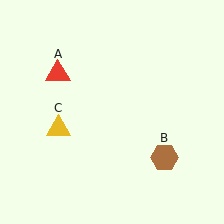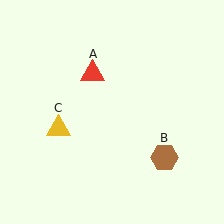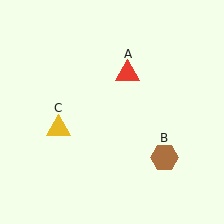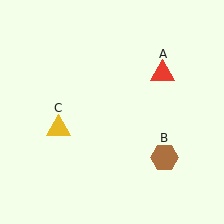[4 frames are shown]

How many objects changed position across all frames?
1 object changed position: red triangle (object A).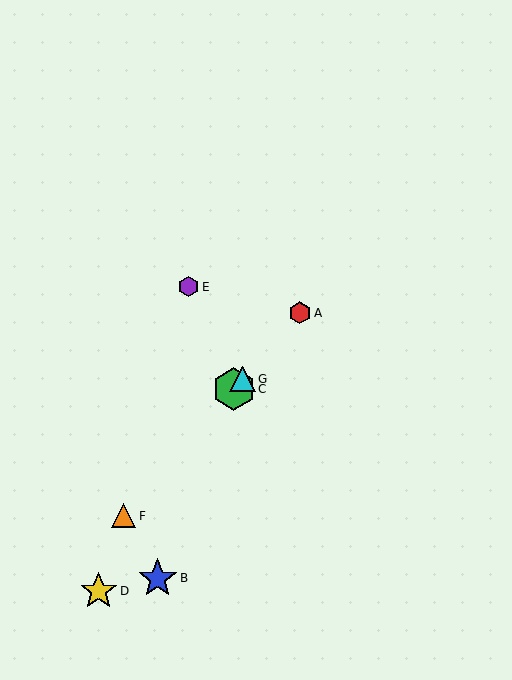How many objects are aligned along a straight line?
4 objects (A, C, F, G) are aligned along a straight line.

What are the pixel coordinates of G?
Object G is at (242, 379).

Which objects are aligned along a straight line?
Objects A, C, F, G are aligned along a straight line.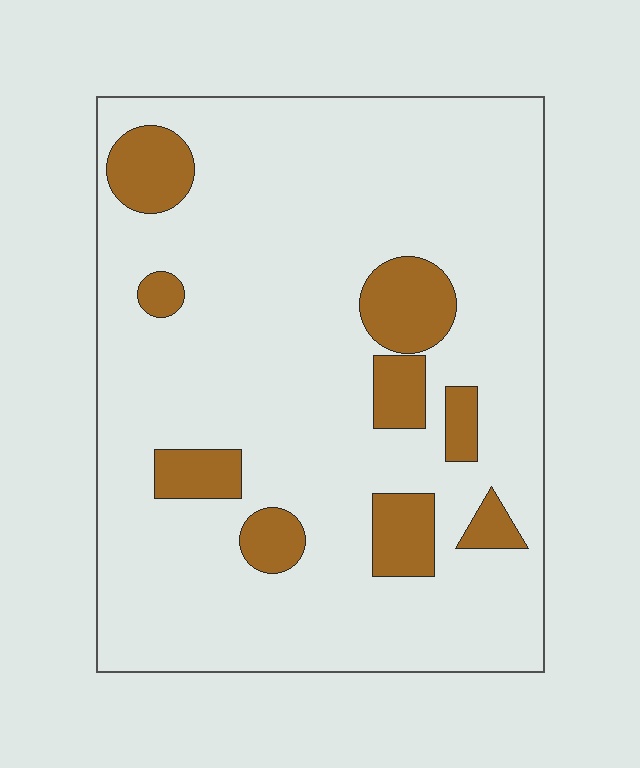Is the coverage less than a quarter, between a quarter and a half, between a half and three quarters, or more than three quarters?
Less than a quarter.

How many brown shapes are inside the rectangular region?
9.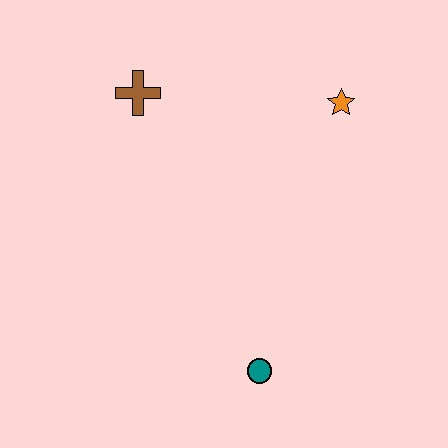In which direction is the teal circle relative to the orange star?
The teal circle is below the orange star.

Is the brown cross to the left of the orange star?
Yes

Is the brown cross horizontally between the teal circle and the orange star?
No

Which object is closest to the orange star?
The brown cross is closest to the orange star.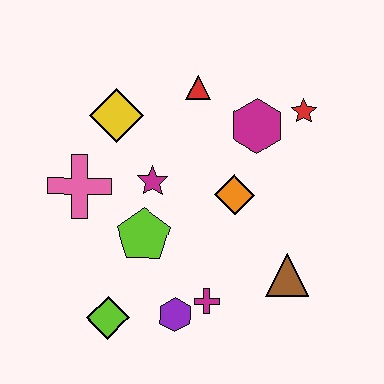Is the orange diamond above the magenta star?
No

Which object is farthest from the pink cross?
The red star is farthest from the pink cross.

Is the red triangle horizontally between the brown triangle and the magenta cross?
No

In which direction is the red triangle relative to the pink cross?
The red triangle is to the right of the pink cross.